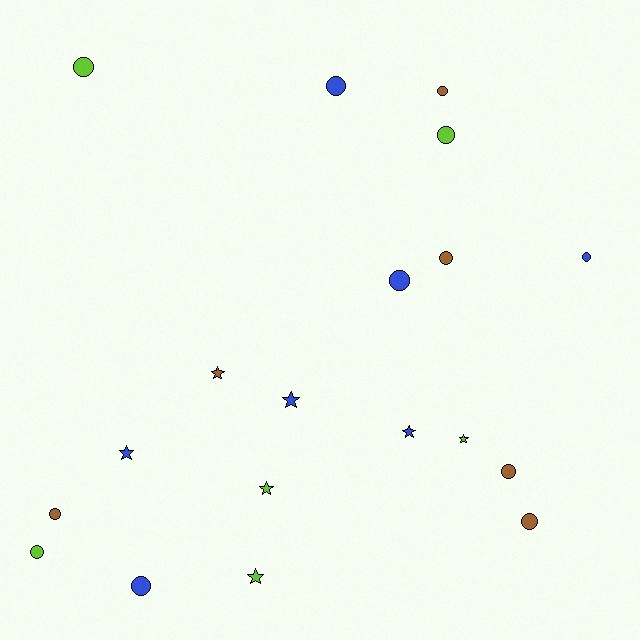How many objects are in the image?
There are 19 objects.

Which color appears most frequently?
Blue, with 7 objects.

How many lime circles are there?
There are 3 lime circles.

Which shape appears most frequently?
Circle, with 12 objects.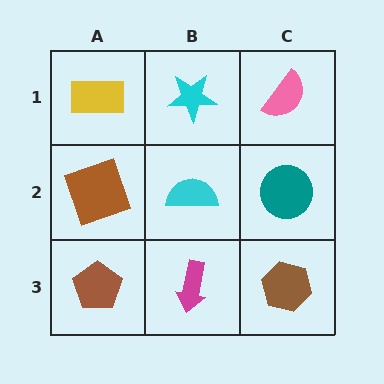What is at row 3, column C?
A brown hexagon.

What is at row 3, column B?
A magenta arrow.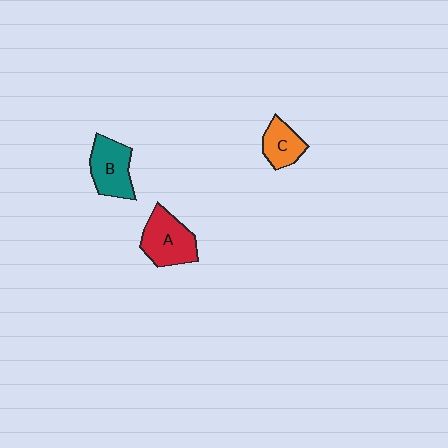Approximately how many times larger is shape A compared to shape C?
Approximately 1.6 times.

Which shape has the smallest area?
Shape C (orange).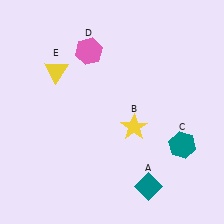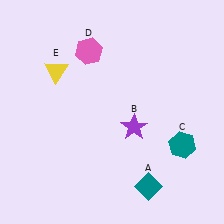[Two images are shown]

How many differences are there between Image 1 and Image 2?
There is 1 difference between the two images.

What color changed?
The star (B) changed from yellow in Image 1 to purple in Image 2.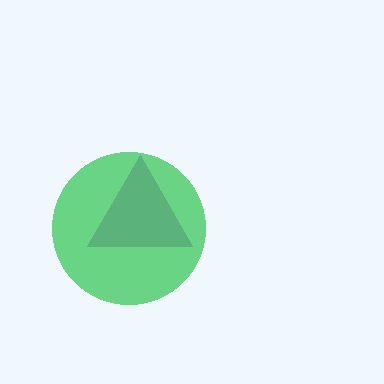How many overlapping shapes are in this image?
There are 2 overlapping shapes in the image.